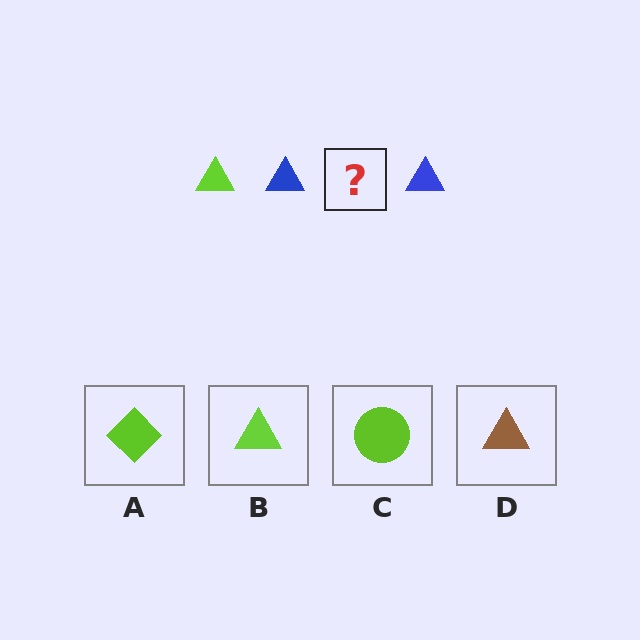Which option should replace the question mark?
Option B.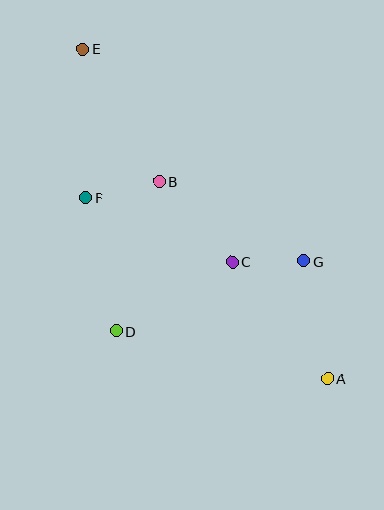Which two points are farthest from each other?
Points A and E are farthest from each other.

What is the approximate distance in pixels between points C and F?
The distance between C and F is approximately 160 pixels.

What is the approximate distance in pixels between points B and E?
The distance between B and E is approximately 153 pixels.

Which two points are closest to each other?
Points C and G are closest to each other.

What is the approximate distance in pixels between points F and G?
The distance between F and G is approximately 227 pixels.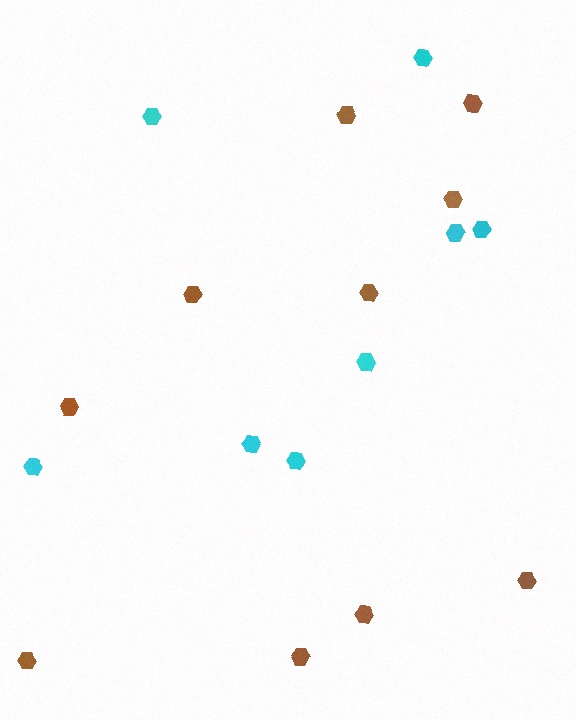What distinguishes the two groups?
There are 2 groups: one group of brown hexagons (10) and one group of cyan hexagons (8).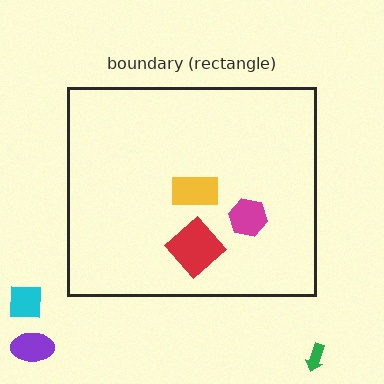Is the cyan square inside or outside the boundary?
Outside.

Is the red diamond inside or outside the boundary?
Inside.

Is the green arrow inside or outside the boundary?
Outside.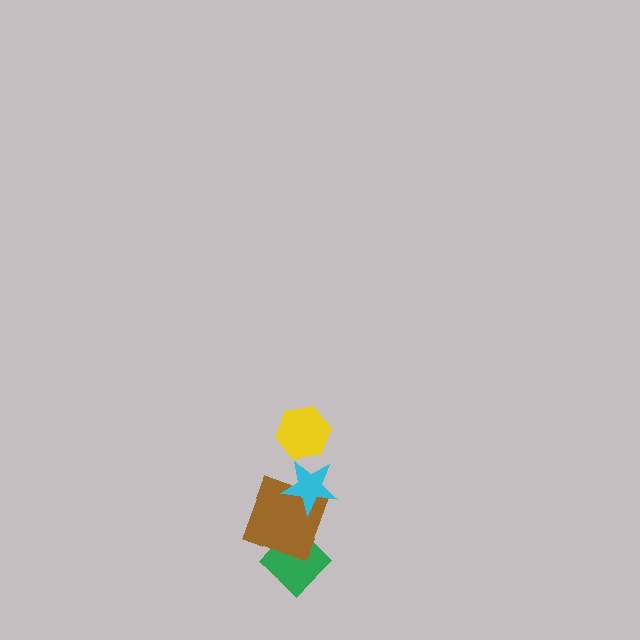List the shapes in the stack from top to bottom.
From top to bottom: the yellow hexagon, the cyan star, the brown square, the green diamond.